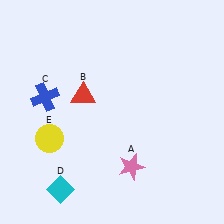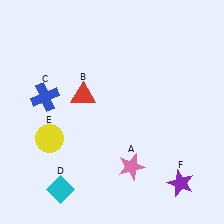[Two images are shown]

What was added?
A purple star (F) was added in Image 2.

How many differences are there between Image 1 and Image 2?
There is 1 difference between the two images.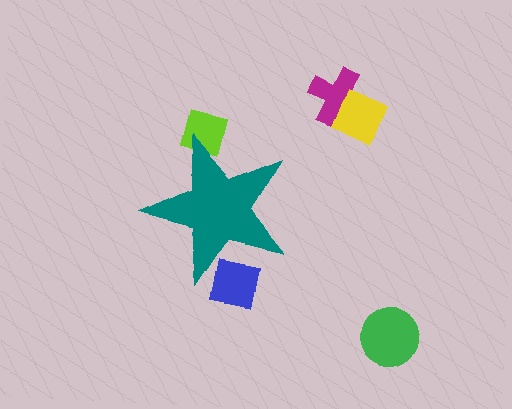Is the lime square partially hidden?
Yes, the lime square is partially hidden behind the teal star.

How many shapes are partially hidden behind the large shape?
2 shapes are partially hidden.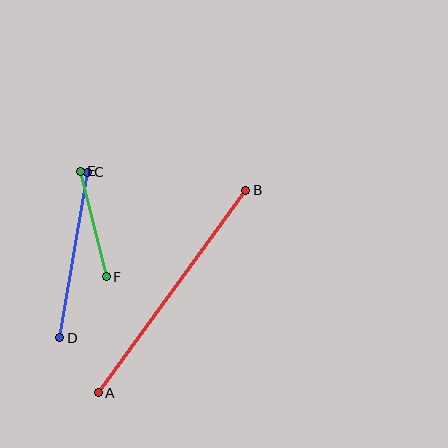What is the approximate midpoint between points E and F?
The midpoint is at approximately (93, 224) pixels.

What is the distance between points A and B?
The distance is approximately 251 pixels.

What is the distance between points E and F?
The distance is approximately 109 pixels.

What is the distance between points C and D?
The distance is approximately 168 pixels.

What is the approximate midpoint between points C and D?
The midpoint is at approximately (74, 255) pixels.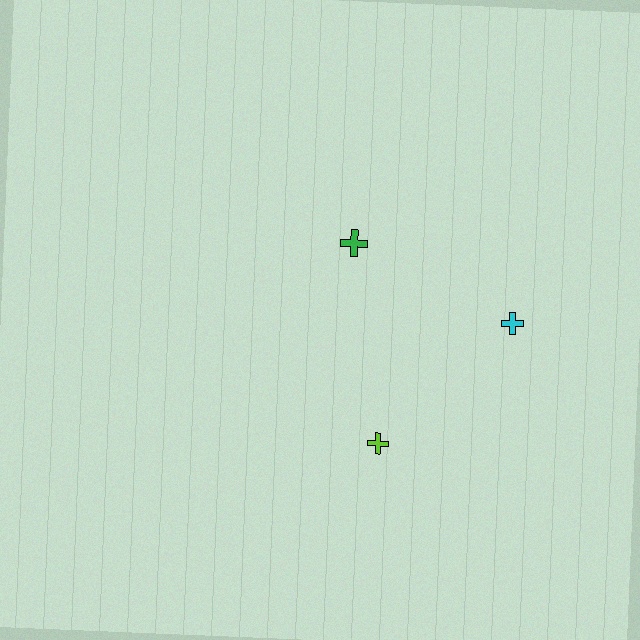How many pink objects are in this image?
There are no pink objects.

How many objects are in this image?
There are 3 objects.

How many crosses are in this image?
There are 3 crosses.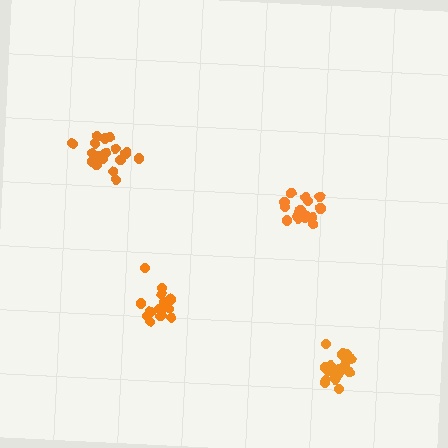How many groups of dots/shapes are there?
There are 4 groups.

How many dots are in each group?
Group 1: 20 dots, Group 2: 18 dots, Group 3: 19 dots, Group 4: 16 dots (73 total).